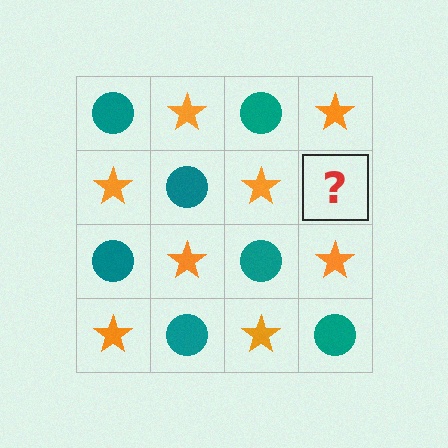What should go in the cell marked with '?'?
The missing cell should contain a teal circle.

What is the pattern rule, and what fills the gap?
The rule is that it alternates teal circle and orange star in a checkerboard pattern. The gap should be filled with a teal circle.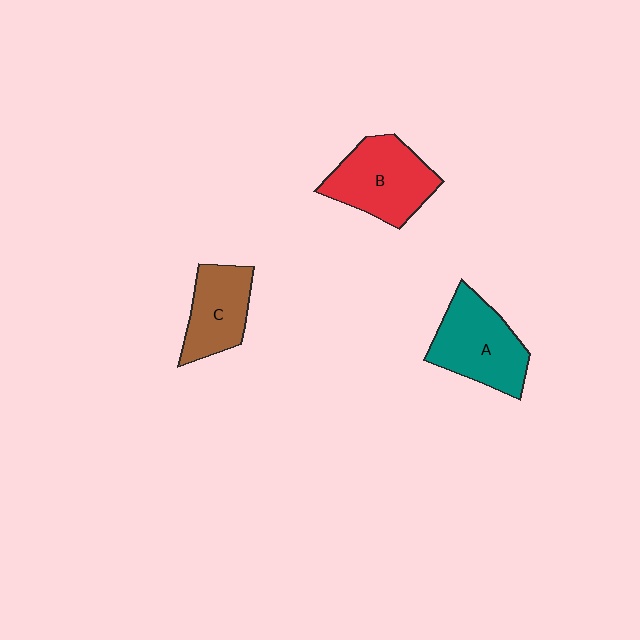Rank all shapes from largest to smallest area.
From largest to smallest: B (red), A (teal), C (brown).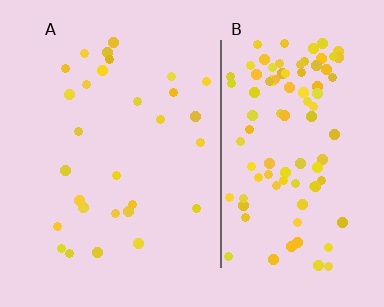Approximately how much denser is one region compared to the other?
Approximately 3.5× — region B over region A.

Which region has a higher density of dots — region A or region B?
B (the right).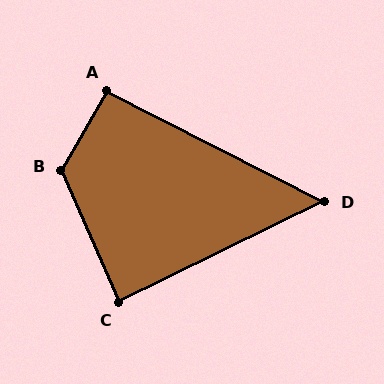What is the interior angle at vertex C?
Approximately 87 degrees (approximately right).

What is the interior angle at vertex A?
Approximately 93 degrees (approximately right).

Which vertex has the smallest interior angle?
D, at approximately 53 degrees.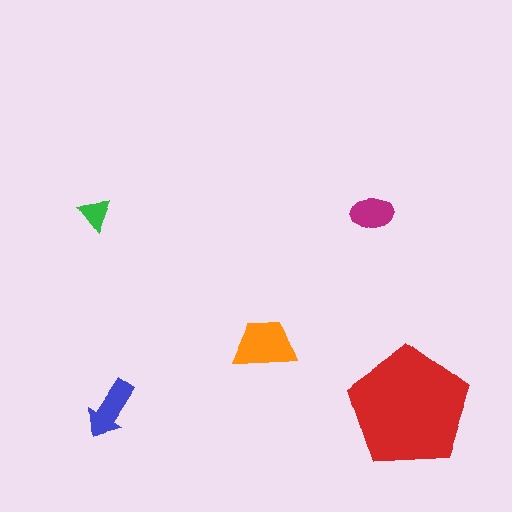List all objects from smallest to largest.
The green triangle, the magenta ellipse, the blue arrow, the orange trapezoid, the red pentagon.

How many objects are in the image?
There are 5 objects in the image.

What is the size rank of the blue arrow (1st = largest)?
3rd.